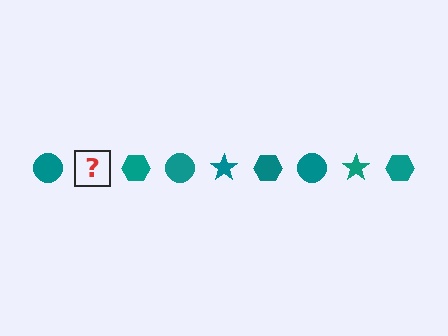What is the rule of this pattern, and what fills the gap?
The rule is that the pattern cycles through circle, star, hexagon shapes in teal. The gap should be filled with a teal star.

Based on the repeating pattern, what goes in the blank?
The blank should be a teal star.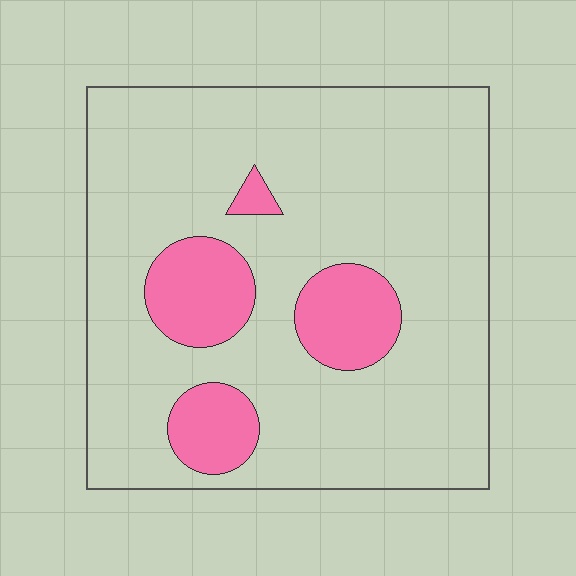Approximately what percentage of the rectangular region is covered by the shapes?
Approximately 15%.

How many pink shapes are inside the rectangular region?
4.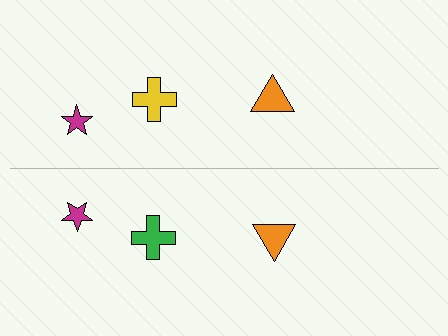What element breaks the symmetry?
The green cross on the bottom side breaks the symmetry — its mirror counterpart is yellow.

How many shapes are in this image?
There are 6 shapes in this image.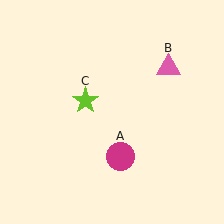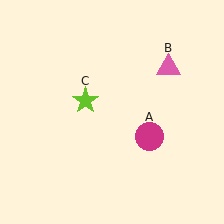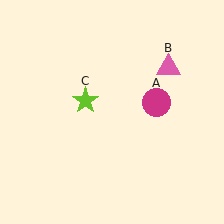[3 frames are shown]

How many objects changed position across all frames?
1 object changed position: magenta circle (object A).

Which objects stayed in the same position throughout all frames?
Pink triangle (object B) and lime star (object C) remained stationary.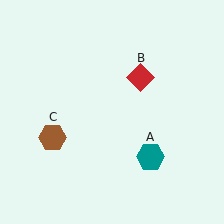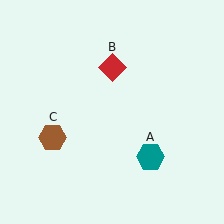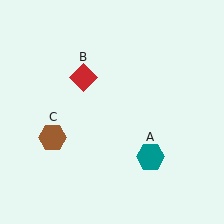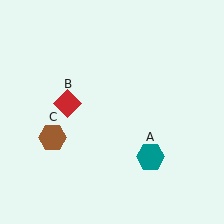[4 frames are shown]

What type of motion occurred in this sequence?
The red diamond (object B) rotated counterclockwise around the center of the scene.